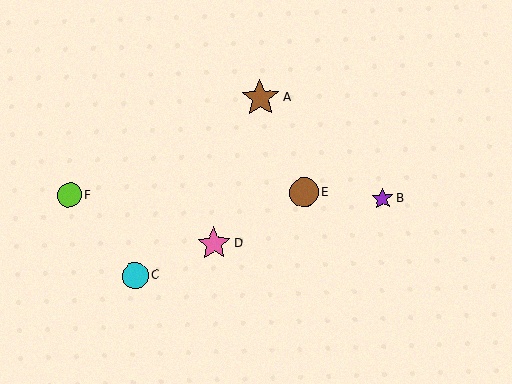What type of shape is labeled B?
Shape B is a purple star.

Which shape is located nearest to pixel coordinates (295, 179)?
The brown circle (labeled E) at (304, 192) is nearest to that location.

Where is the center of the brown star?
The center of the brown star is at (260, 98).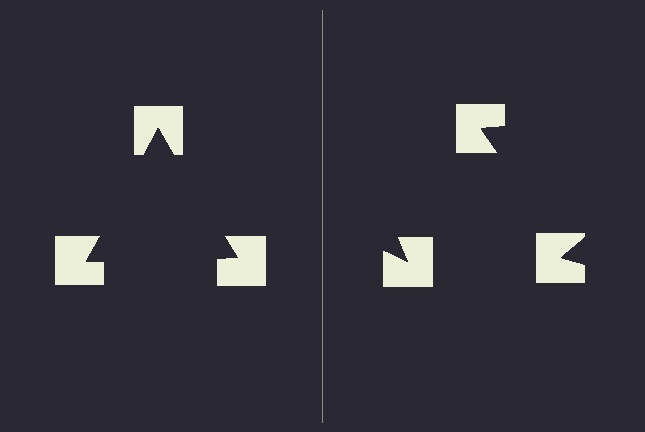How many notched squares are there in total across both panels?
6 — 3 on each side.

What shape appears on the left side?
An illusory triangle.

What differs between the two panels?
The notched squares are positioned identically on both sides; only the wedge orientations differ. On the left they align to a triangle; on the right they are misaligned.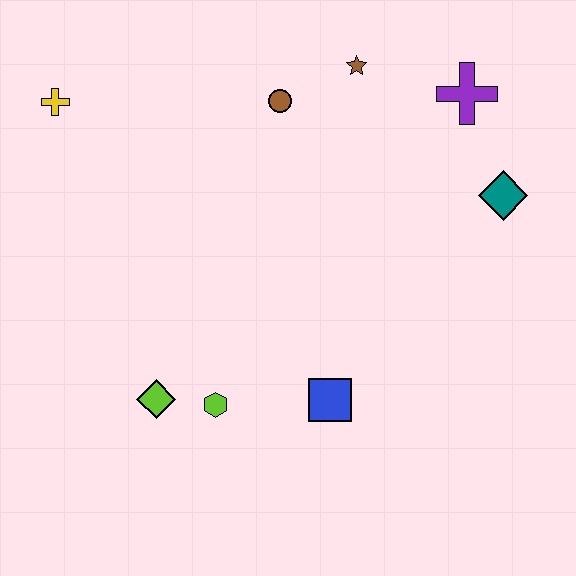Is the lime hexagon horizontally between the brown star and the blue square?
No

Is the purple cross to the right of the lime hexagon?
Yes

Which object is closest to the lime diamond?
The lime hexagon is closest to the lime diamond.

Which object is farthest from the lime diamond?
The purple cross is farthest from the lime diamond.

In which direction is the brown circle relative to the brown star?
The brown circle is to the left of the brown star.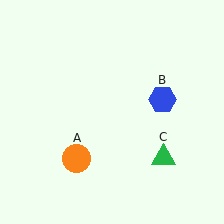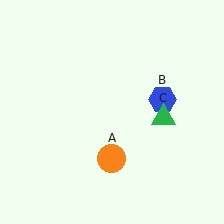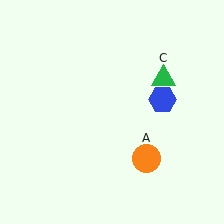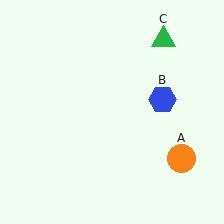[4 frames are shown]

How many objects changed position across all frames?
2 objects changed position: orange circle (object A), green triangle (object C).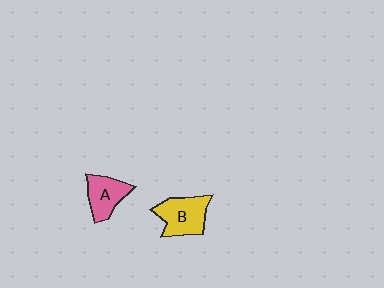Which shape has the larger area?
Shape B (yellow).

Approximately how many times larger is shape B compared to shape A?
Approximately 1.2 times.